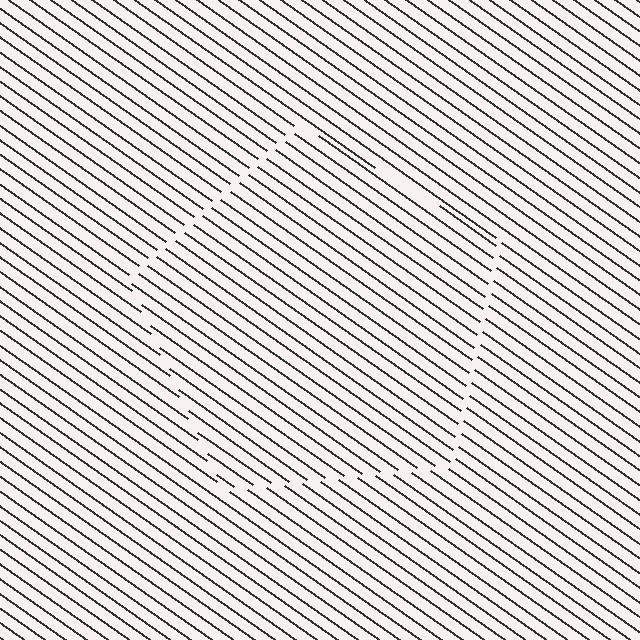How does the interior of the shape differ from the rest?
The interior of the shape contains the same grating, shifted by half a period — the contour is defined by the phase discontinuity where line-ends from the inner and outer gratings abut.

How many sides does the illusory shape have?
5 sides — the line-ends trace a pentagon.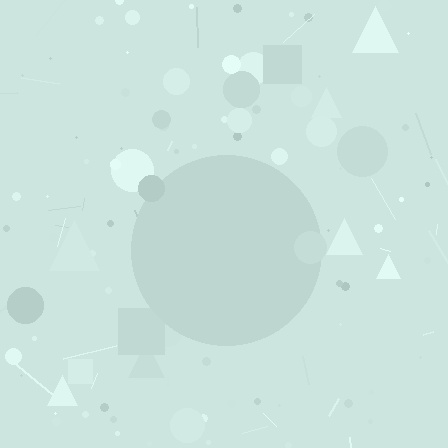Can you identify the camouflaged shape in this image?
The camouflaged shape is a circle.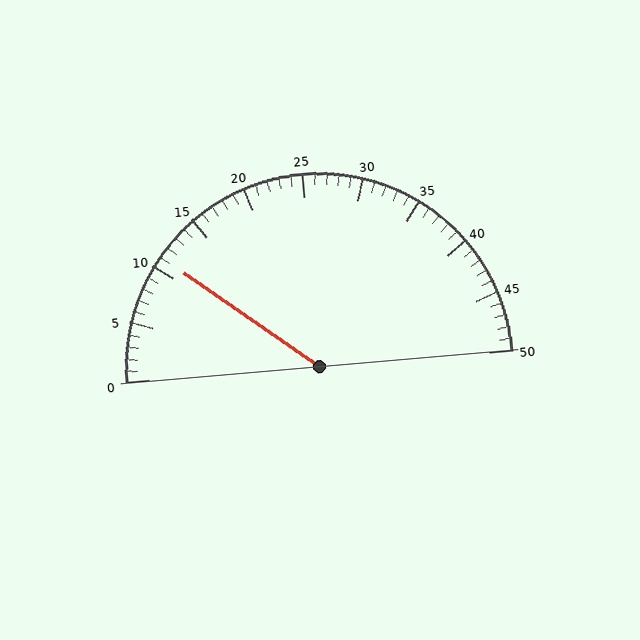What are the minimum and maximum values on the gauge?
The gauge ranges from 0 to 50.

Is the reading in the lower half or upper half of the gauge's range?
The reading is in the lower half of the range (0 to 50).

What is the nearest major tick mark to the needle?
The nearest major tick mark is 10.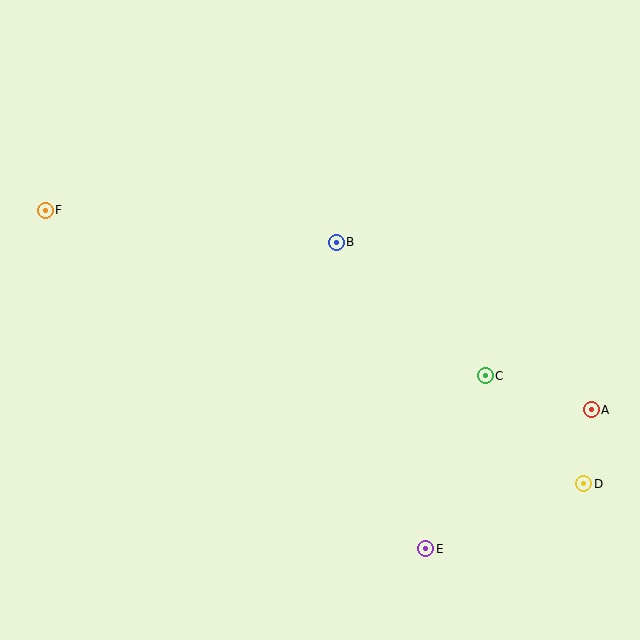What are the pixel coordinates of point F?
Point F is at (45, 210).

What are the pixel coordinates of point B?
Point B is at (336, 242).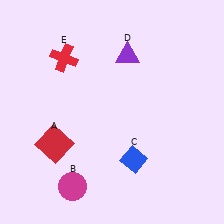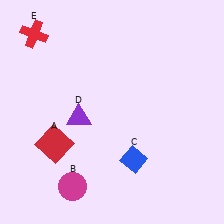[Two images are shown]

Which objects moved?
The objects that moved are: the purple triangle (D), the red cross (E).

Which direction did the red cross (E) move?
The red cross (E) moved left.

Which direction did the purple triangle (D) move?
The purple triangle (D) moved down.